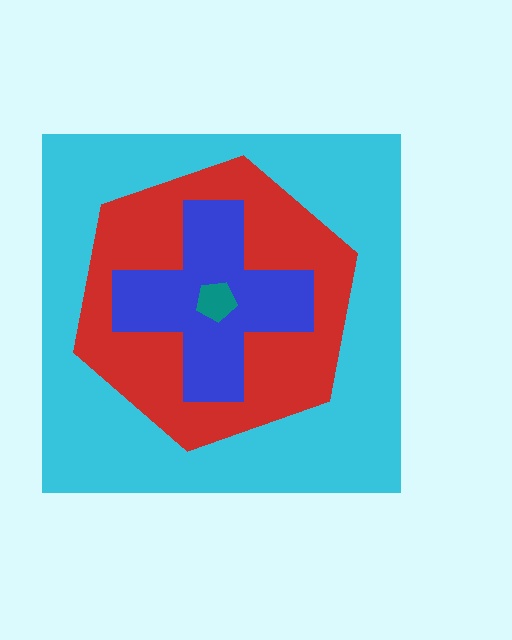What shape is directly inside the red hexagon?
The blue cross.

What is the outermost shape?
The cyan square.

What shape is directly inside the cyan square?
The red hexagon.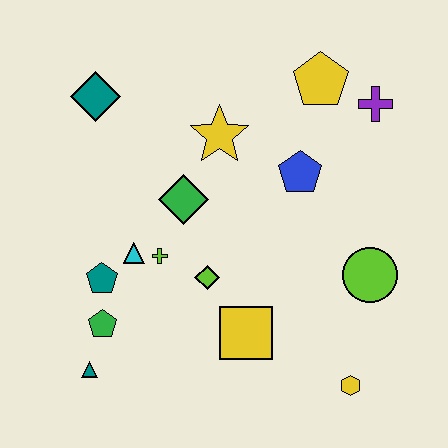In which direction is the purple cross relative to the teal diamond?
The purple cross is to the right of the teal diamond.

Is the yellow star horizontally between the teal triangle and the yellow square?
Yes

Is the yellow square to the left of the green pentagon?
No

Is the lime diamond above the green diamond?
No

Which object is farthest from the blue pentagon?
The teal triangle is farthest from the blue pentagon.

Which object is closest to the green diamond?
The lime cross is closest to the green diamond.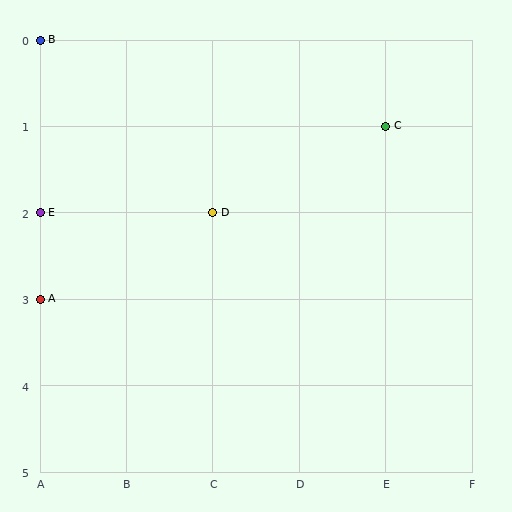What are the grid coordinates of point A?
Point A is at grid coordinates (A, 3).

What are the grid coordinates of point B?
Point B is at grid coordinates (A, 0).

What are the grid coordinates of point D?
Point D is at grid coordinates (C, 2).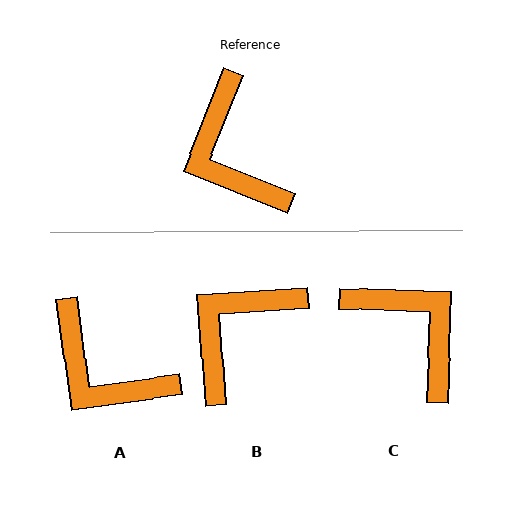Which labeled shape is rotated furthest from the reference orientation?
C, about 160 degrees away.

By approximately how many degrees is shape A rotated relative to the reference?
Approximately 29 degrees counter-clockwise.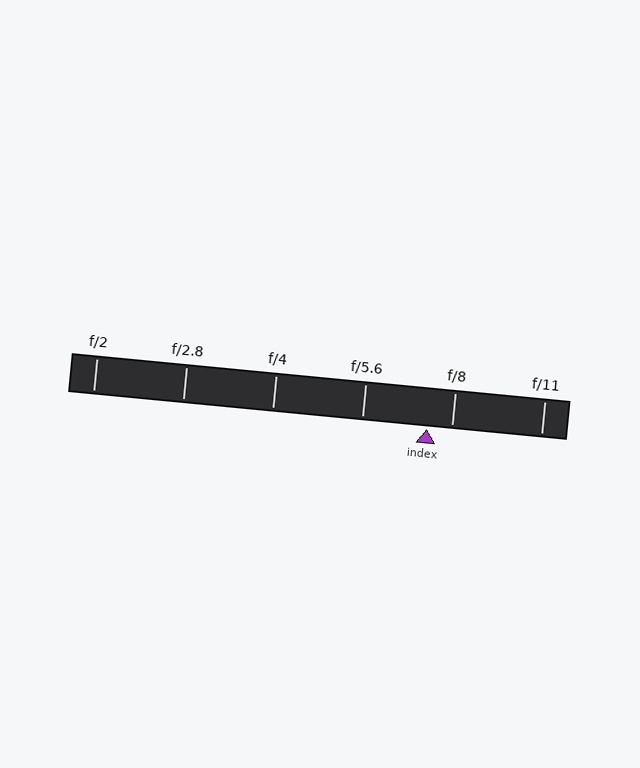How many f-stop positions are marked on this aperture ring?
There are 6 f-stop positions marked.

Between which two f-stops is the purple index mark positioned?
The index mark is between f/5.6 and f/8.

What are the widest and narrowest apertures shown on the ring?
The widest aperture shown is f/2 and the narrowest is f/11.